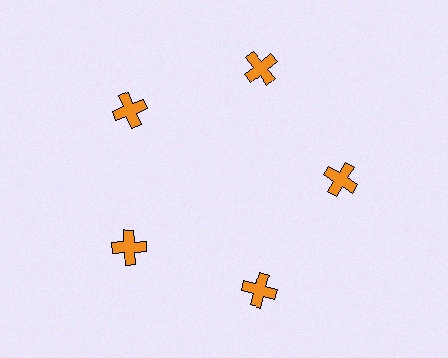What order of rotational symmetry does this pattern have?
This pattern has 5-fold rotational symmetry.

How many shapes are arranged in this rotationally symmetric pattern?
There are 5 shapes, arranged in 5 groups of 1.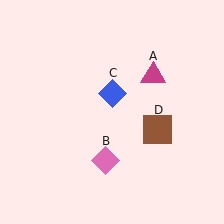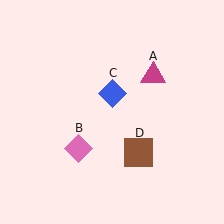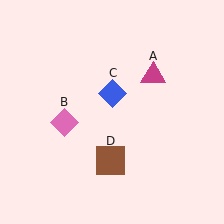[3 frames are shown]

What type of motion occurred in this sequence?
The pink diamond (object B), brown square (object D) rotated clockwise around the center of the scene.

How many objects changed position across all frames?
2 objects changed position: pink diamond (object B), brown square (object D).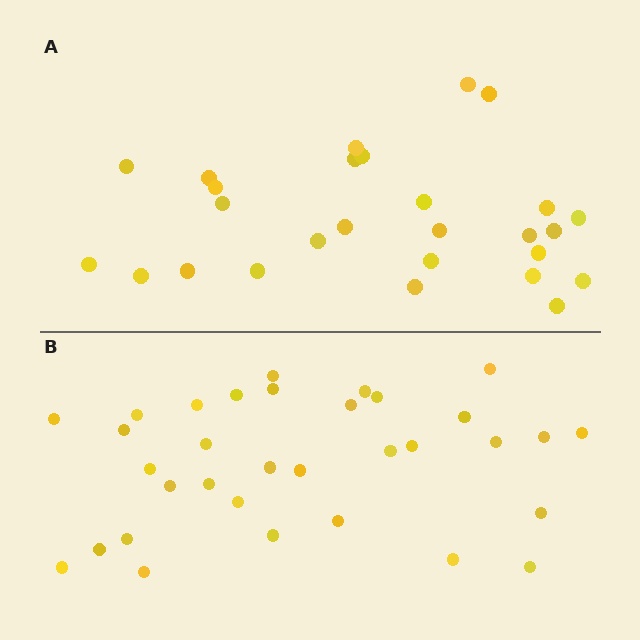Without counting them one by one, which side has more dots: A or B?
Region B (the bottom region) has more dots.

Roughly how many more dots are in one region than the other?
Region B has about 6 more dots than region A.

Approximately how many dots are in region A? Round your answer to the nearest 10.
About 30 dots. (The exact count is 27, which rounds to 30.)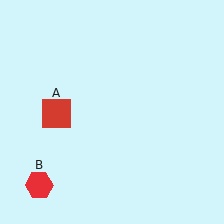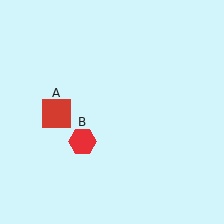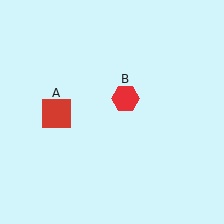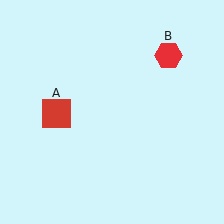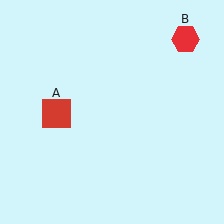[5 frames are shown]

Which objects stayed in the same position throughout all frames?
Red square (object A) remained stationary.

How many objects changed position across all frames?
1 object changed position: red hexagon (object B).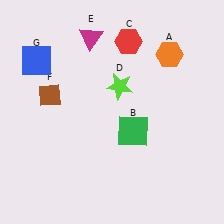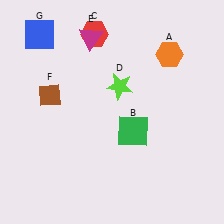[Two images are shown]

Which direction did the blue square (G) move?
The blue square (G) moved up.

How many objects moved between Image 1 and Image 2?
2 objects moved between the two images.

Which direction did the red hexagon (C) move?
The red hexagon (C) moved left.